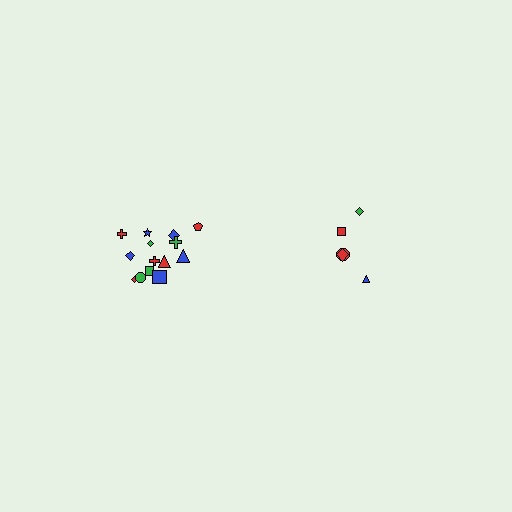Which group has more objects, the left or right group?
The left group.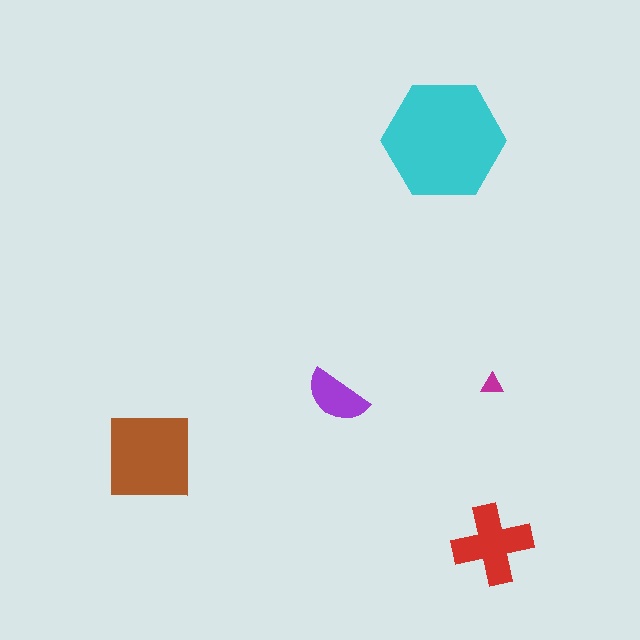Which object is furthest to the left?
The brown square is leftmost.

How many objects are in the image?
There are 5 objects in the image.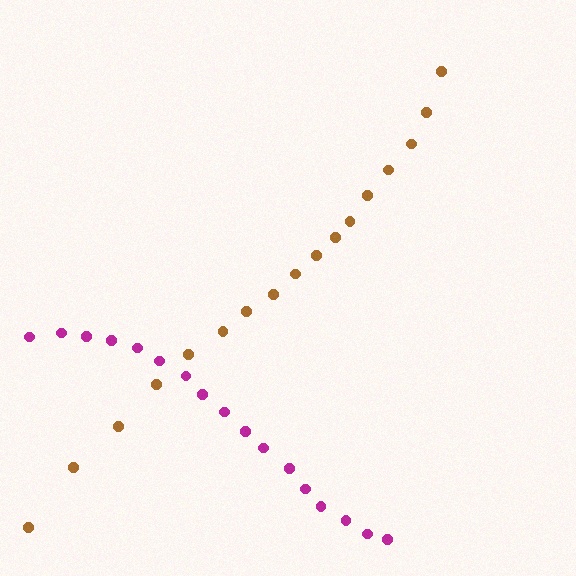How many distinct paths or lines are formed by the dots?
There are 2 distinct paths.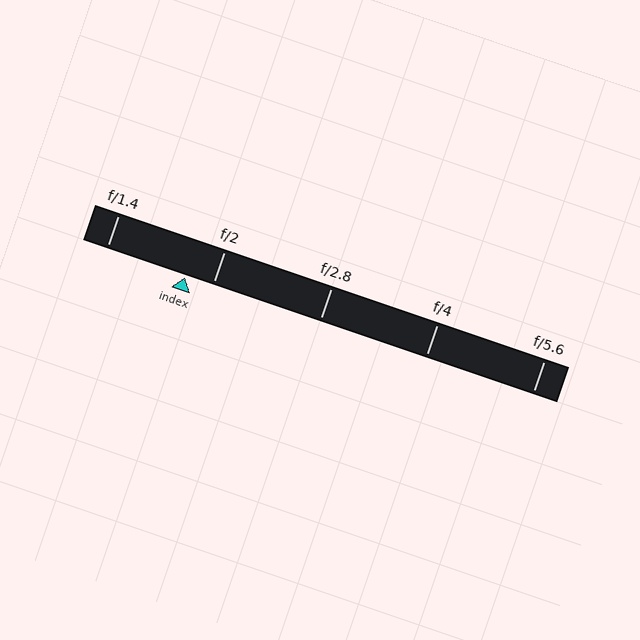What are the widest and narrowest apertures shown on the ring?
The widest aperture shown is f/1.4 and the narrowest is f/5.6.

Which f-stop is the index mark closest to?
The index mark is closest to f/2.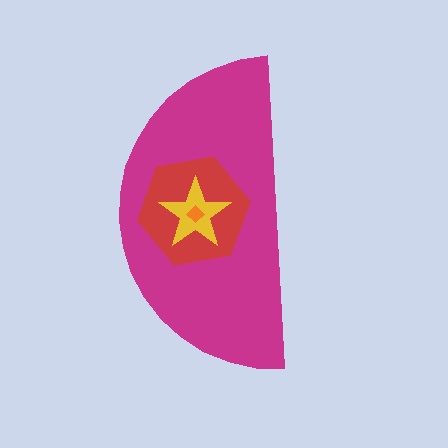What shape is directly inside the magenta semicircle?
The red hexagon.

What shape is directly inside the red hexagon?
The yellow star.